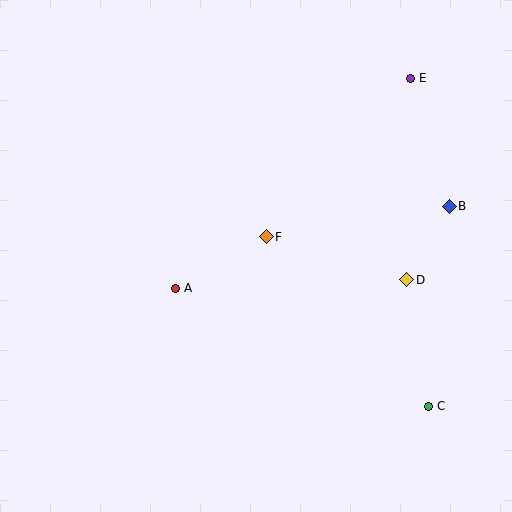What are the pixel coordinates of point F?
Point F is at (266, 237).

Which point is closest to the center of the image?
Point F at (266, 237) is closest to the center.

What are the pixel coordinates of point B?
Point B is at (449, 206).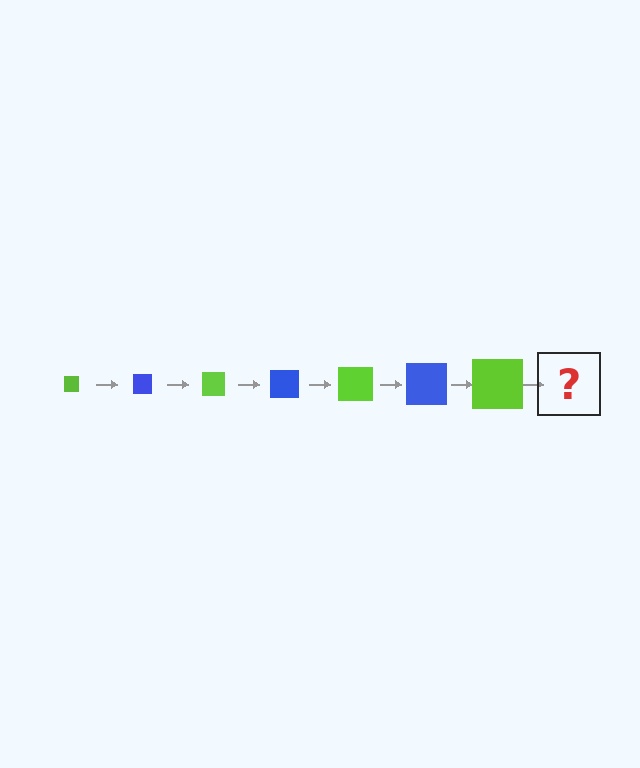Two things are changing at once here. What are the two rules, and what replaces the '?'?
The two rules are that the square grows larger each step and the color cycles through lime and blue. The '?' should be a blue square, larger than the previous one.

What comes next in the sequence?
The next element should be a blue square, larger than the previous one.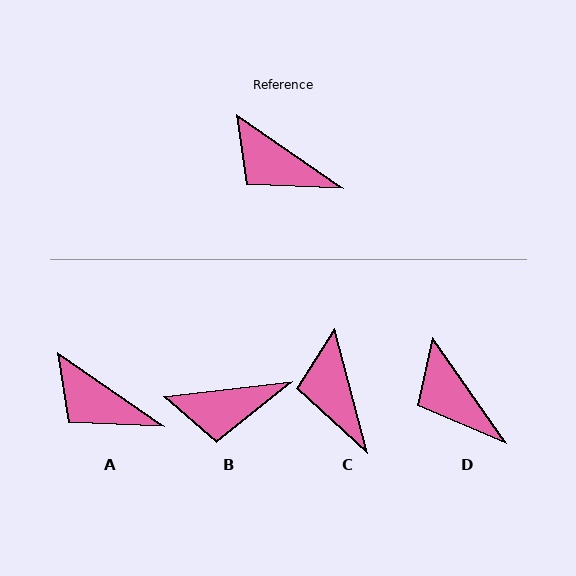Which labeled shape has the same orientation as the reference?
A.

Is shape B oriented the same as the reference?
No, it is off by about 41 degrees.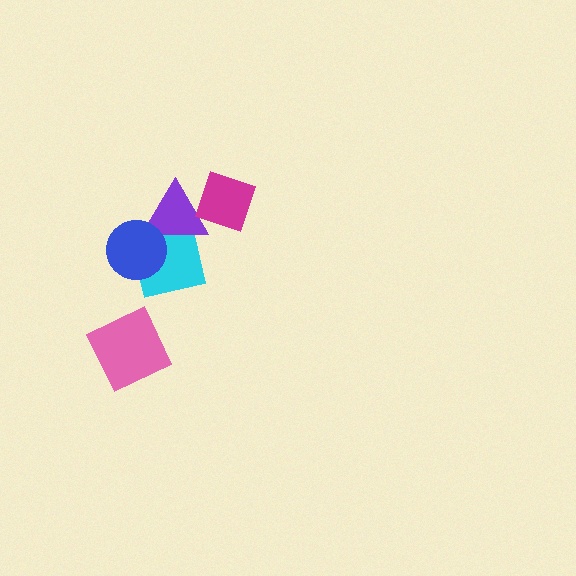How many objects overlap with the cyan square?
2 objects overlap with the cyan square.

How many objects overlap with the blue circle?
2 objects overlap with the blue circle.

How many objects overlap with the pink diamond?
0 objects overlap with the pink diamond.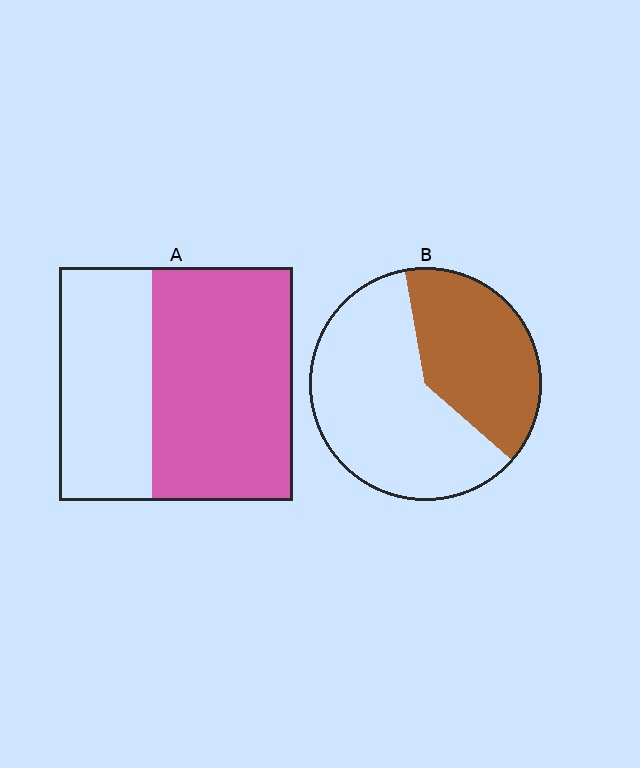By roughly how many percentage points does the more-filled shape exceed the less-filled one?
By roughly 20 percentage points (A over B).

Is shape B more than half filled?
No.